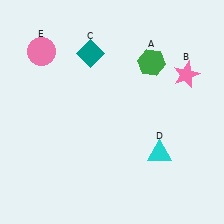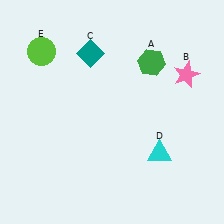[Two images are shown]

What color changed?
The circle (E) changed from pink in Image 1 to lime in Image 2.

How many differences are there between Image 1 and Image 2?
There is 1 difference between the two images.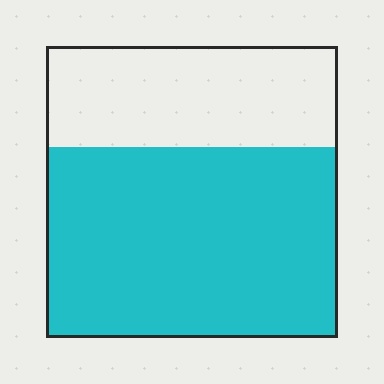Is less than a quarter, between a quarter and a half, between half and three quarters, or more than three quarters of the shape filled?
Between half and three quarters.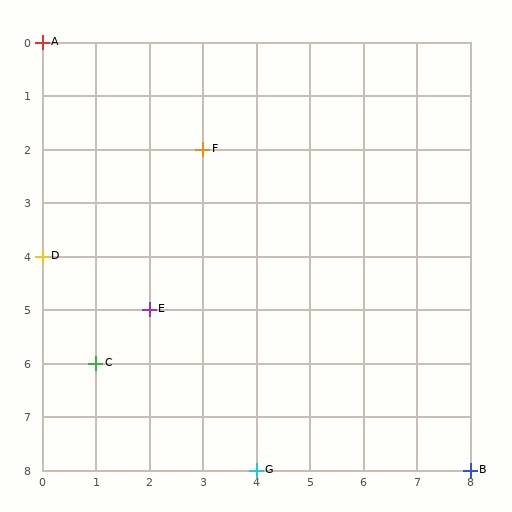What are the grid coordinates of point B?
Point B is at grid coordinates (8, 8).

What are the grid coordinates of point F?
Point F is at grid coordinates (3, 2).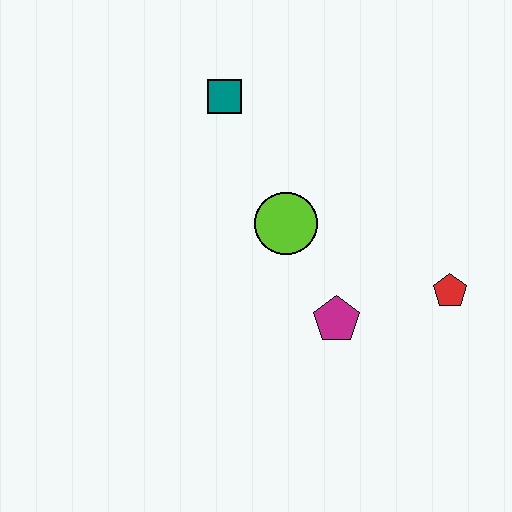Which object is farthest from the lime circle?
The red pentagon is farthest from the lime circle.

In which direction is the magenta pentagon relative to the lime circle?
The magenta pentagon is below the lime circle.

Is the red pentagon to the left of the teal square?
No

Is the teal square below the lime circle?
No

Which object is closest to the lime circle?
The magenta pentagon is closest to the lime circle.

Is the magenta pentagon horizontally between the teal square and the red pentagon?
Yes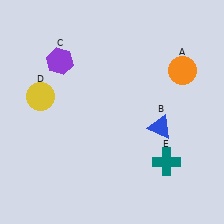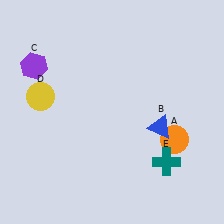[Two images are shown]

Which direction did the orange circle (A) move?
The orange circle (A) moved down.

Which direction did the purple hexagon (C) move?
The purple hexagon (C) moved left.